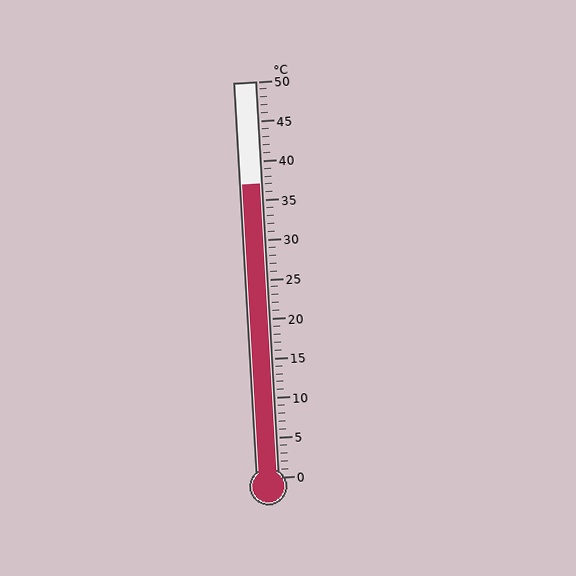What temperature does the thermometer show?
The thermometer shows approximately 37°C.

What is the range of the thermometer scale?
The thermometer scale ranges from 0°C to 50°C.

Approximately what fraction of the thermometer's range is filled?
The thermometer is filled to approximately 75% of its range.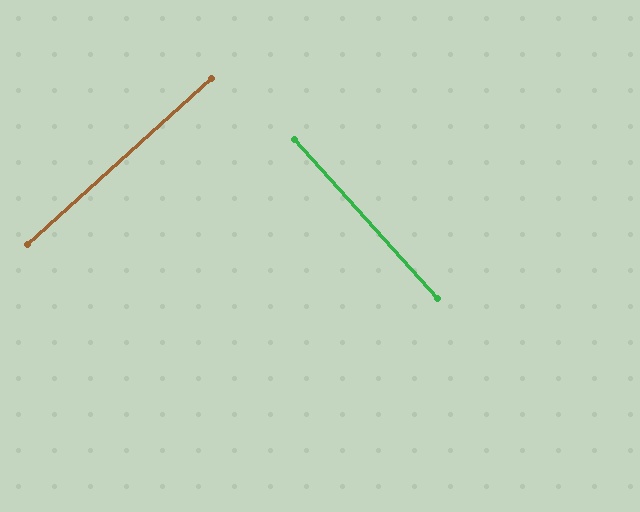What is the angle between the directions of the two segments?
Approximately 90 degrees.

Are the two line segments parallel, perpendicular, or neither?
Perpendicular — they meet at approximately 90°.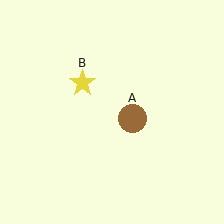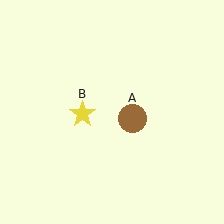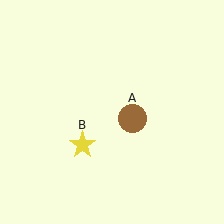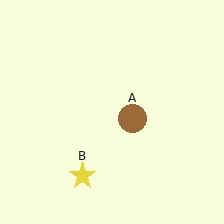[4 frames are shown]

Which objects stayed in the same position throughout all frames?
Brown circle (object A) remained stationary.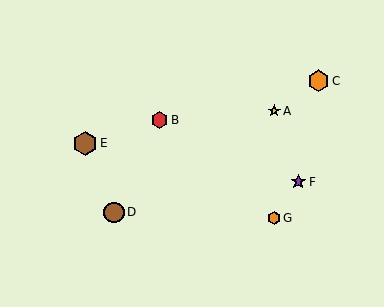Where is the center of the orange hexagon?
The center of the orange hexagon is at (274, 218).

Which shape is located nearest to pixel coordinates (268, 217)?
The orange hexagon (labeled G) at (274, 218) is nearest to that location.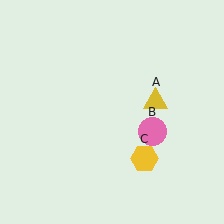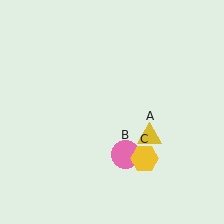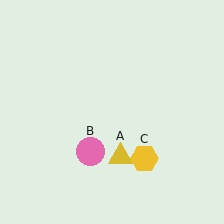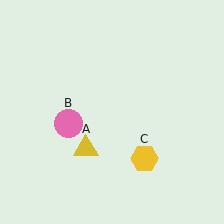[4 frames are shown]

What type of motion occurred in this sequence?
The yellow triangle (object A), pink circle (object B) rotated clockwise around the center of the scene.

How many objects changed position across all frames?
2 objects changed position: yellow triangle (object A), pink circle (object B).